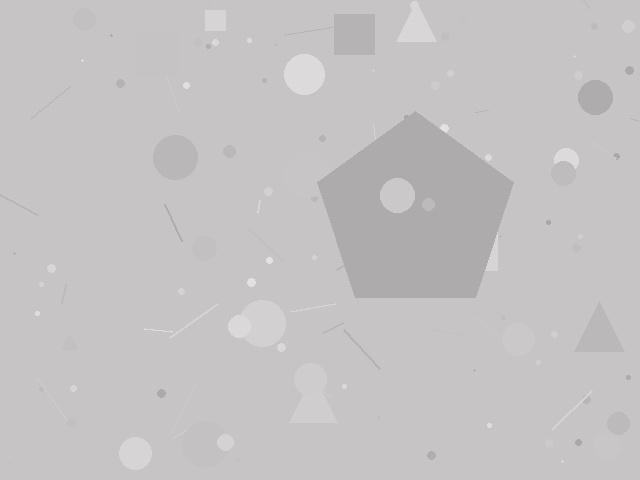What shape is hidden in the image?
A pentagon is hidden in the image.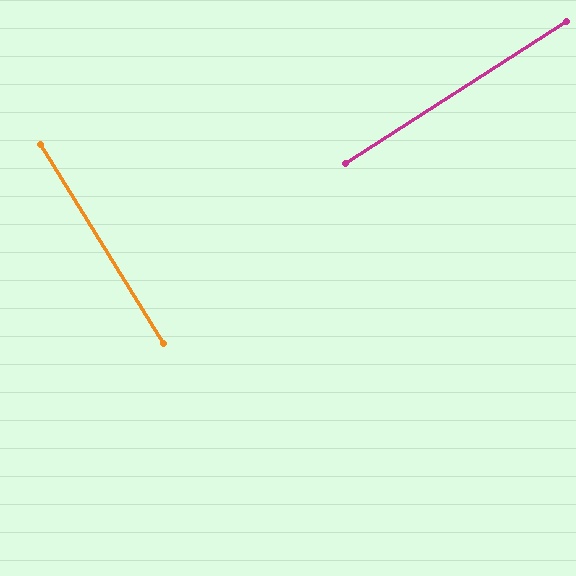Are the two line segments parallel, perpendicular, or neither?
Perpendicular — they meet at approximately 89°.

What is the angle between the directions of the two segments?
Approximately 89 degrees.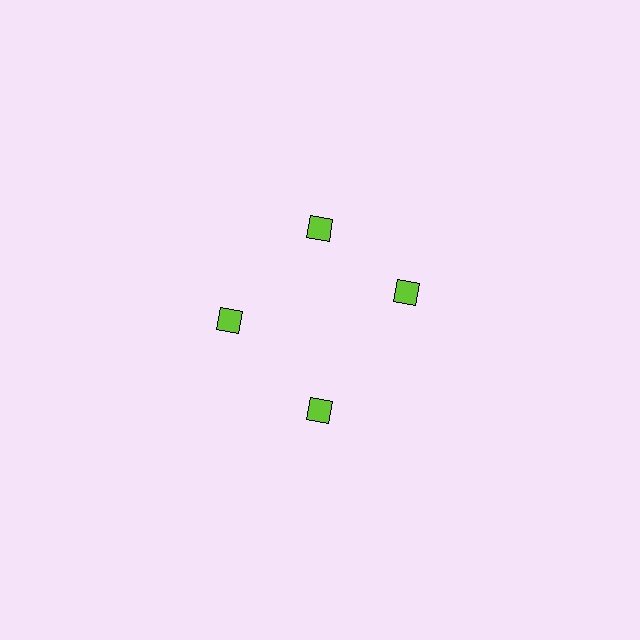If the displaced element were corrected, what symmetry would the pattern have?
It would have 4-fold rotational symmetry — the pattern would map onto itself every 90 degrees.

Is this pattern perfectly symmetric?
No. The 4 lime squares are arranged in a ring, but one element near the 3 o'clock position is rotated out of alignment along the ring, breaking the 4-fold rotational symmetry.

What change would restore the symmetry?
The symmetry would be restored by rotating it back into even spacing with its neighbors so that all 4 squares sit at equal angles and equal distance from the center.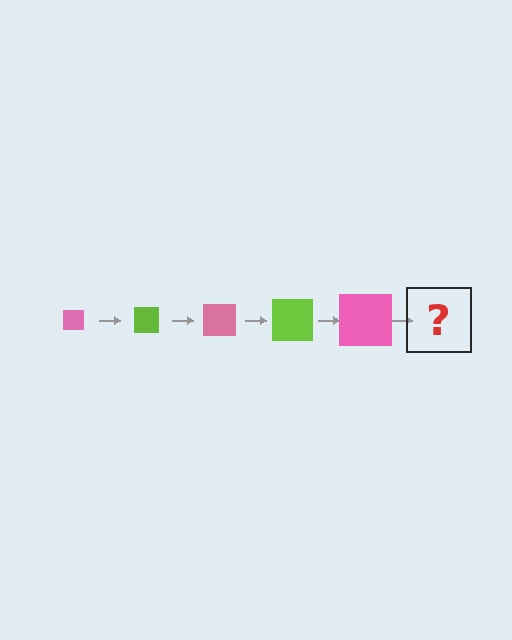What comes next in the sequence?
The next element should be a lime square, larger than the previous one.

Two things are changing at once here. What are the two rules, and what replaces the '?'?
The two rules are that the square grows larger each step and the color cycles through pink and lime. The '?' should be a lime square, larger than the previous one.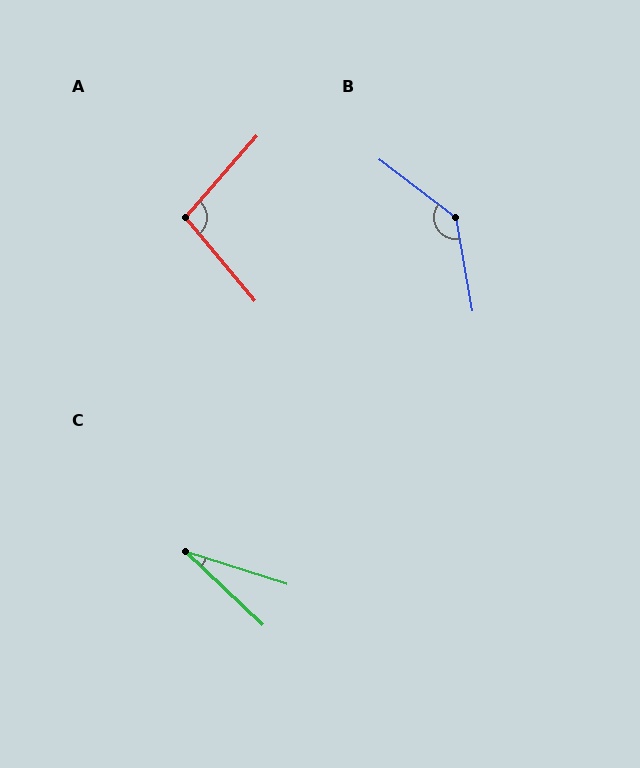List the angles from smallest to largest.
C (25°), A (99°), B (137°).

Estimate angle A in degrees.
Approximately 99 degrees.